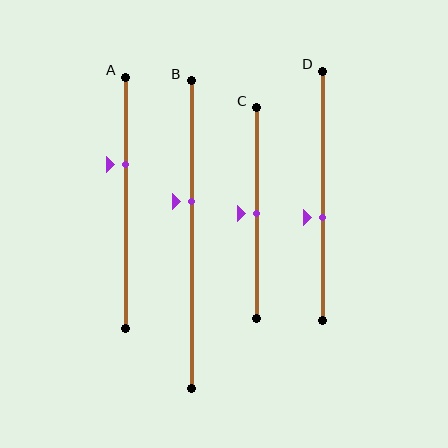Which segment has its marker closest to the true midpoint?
Segment C has its marker closest to the true midpoint.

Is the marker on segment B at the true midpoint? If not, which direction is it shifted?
No, the marker on segment B is shifted upward by about 11% of the segment length.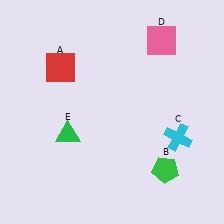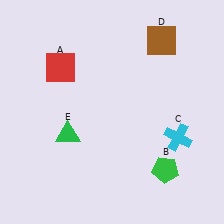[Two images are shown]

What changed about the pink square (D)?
In Image 1, D is pink. In Image 2, it changed to brown.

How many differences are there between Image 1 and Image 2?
There is 1 difference between the two images.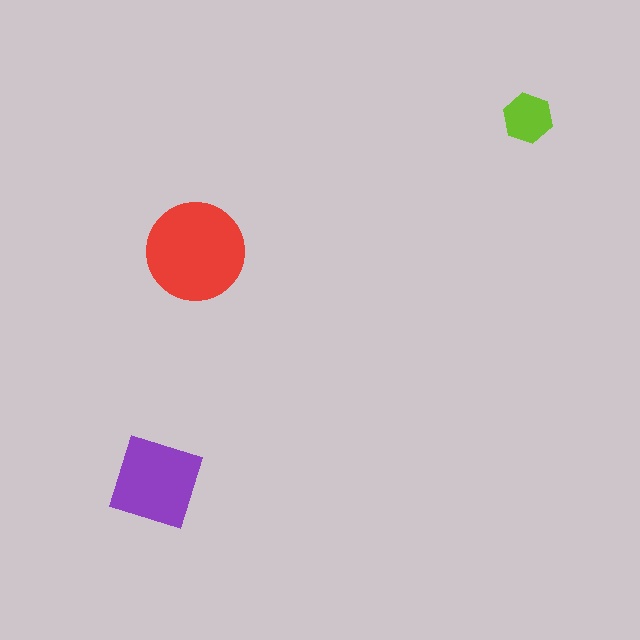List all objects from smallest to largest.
The lime hexagon, the purple diamond, the red circle.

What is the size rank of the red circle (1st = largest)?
1st.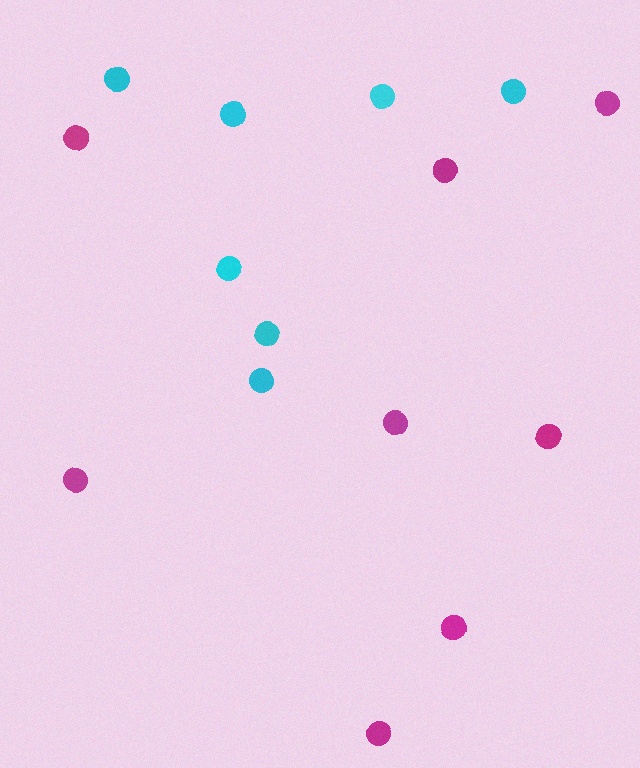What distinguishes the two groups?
There are 2 groups: one group of cyan circles (7) and one group of magenta circles (8).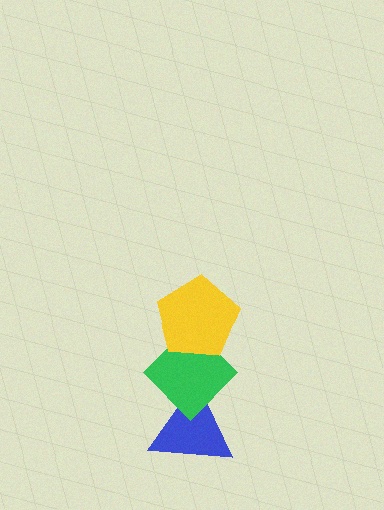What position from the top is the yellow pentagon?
The yellow pentagon is 1st from the top.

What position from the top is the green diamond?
The green diamond is 2nd from the top.